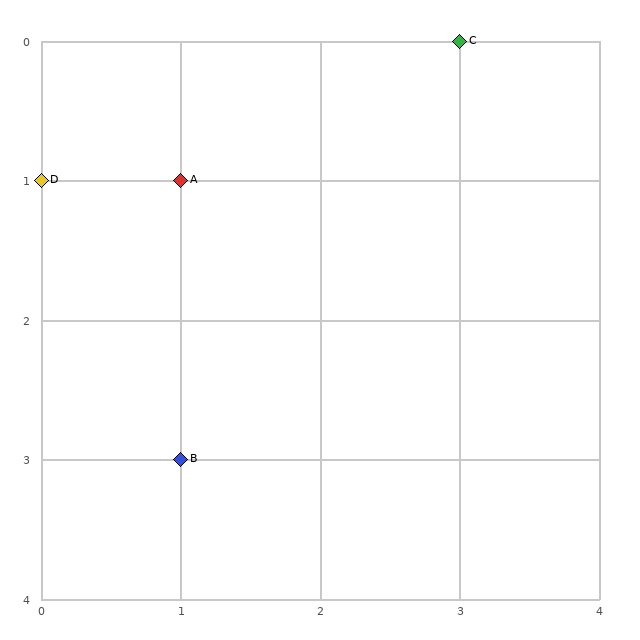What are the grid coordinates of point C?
Point C is at grid coordinates (3, 0).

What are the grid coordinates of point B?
Point B is at grid coordinates (1, 3).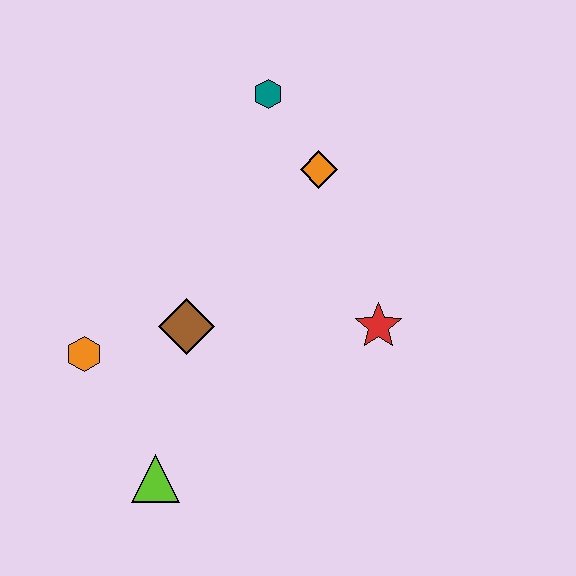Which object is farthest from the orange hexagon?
The teal hexagon is farthest from the orange hexagon.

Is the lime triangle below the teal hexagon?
Yes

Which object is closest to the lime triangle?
The orange hexagon is closest to the lime triangle.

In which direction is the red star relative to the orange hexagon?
The red star is to the right of the orange hexagon.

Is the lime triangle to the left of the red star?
Yes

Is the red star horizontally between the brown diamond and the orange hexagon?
No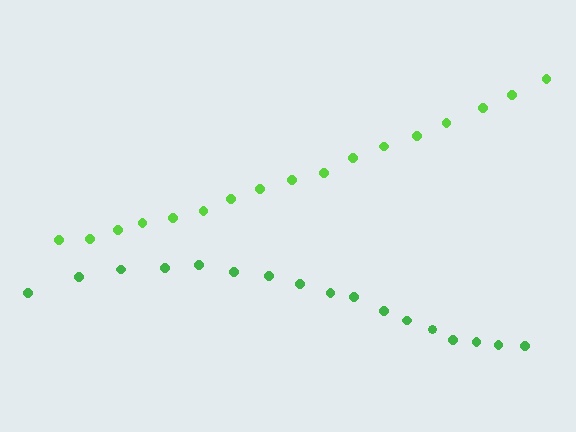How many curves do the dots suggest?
There are 2 distinct paths.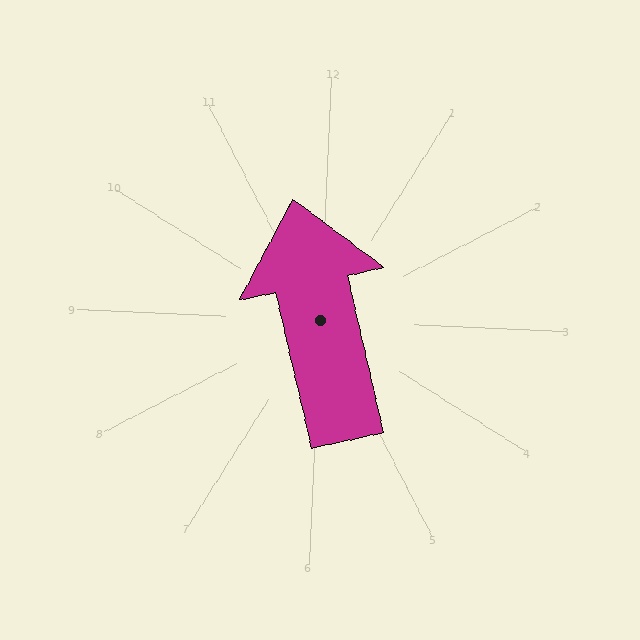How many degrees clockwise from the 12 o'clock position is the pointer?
Approximately 345 degrees.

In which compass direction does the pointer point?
North.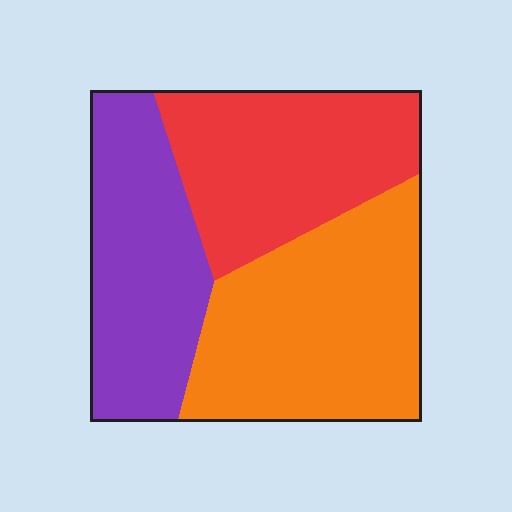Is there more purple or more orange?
Orange.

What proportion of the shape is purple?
Purple takes up between a quarter and a half of the shape.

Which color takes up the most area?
Orange, at roughly 40%.